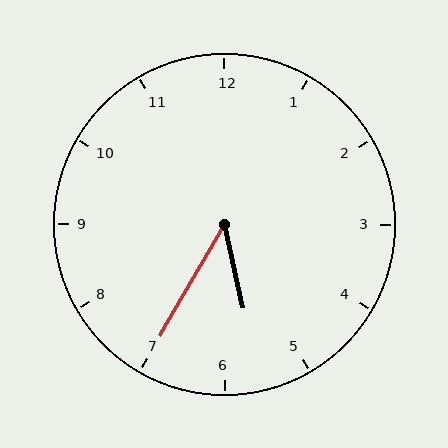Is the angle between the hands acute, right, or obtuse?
It is acute.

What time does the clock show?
5:35.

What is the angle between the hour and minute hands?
Approximately 42 degrees.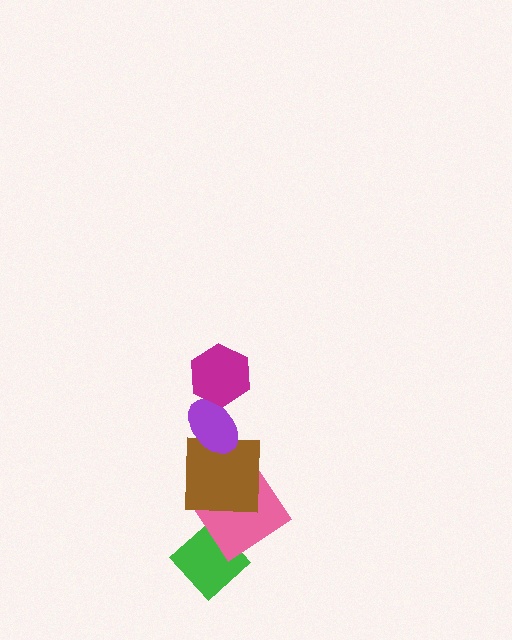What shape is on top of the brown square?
The purple ellipse is on top of the brown square.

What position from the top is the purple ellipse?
The purple ellipse is 2nd from the top.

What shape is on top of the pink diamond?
The brown square is on top of the pink diamond.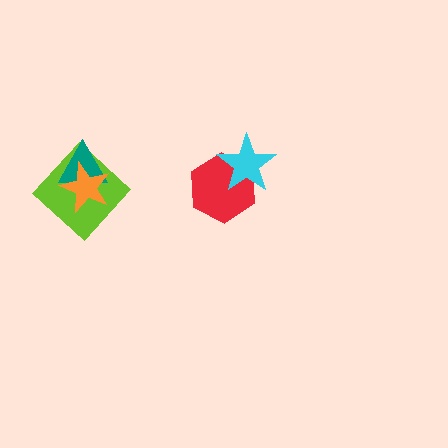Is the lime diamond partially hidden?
Yes, it is partially covered by another shape.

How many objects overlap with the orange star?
2 objects overlap with the orange star.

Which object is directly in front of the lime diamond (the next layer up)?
The teal triangle is directly in front of the lime diamond.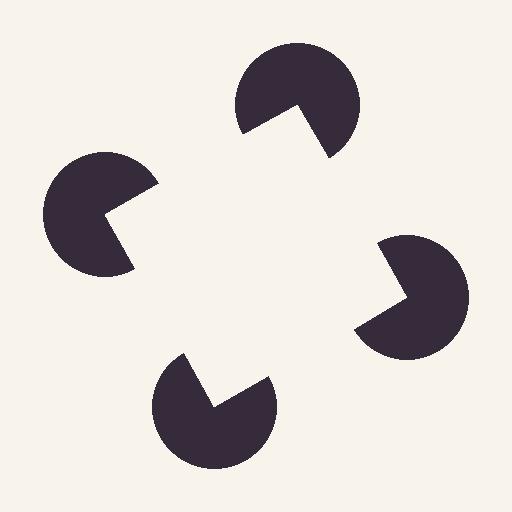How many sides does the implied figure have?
4 sides.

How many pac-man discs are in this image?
There are 4 — one at each vertex of the illusory square.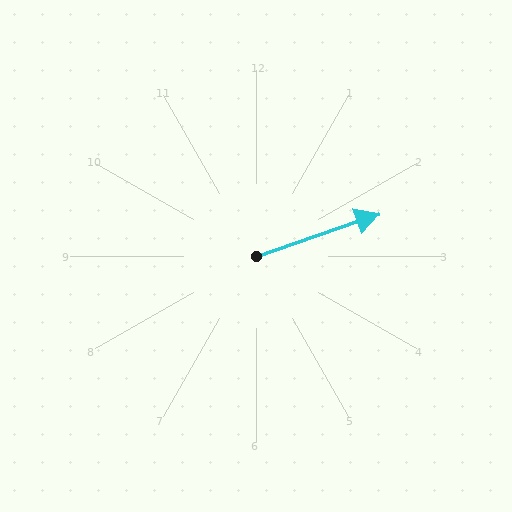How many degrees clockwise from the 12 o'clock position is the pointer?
Approximately 71 degrees.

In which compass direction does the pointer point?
East.